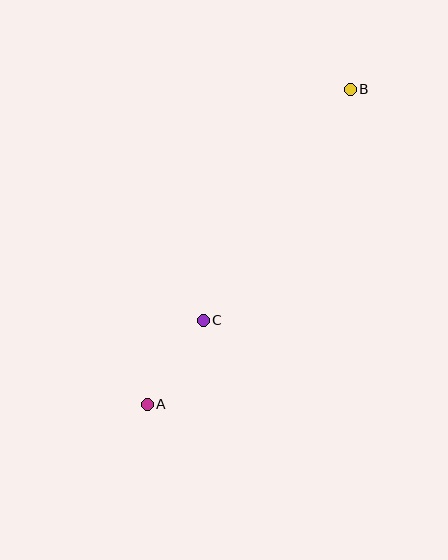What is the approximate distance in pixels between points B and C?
The distance between B and C is approximately 274 pixels.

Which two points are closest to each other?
Points A and C are closest to each other.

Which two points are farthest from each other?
Points A and B are farthest from each other.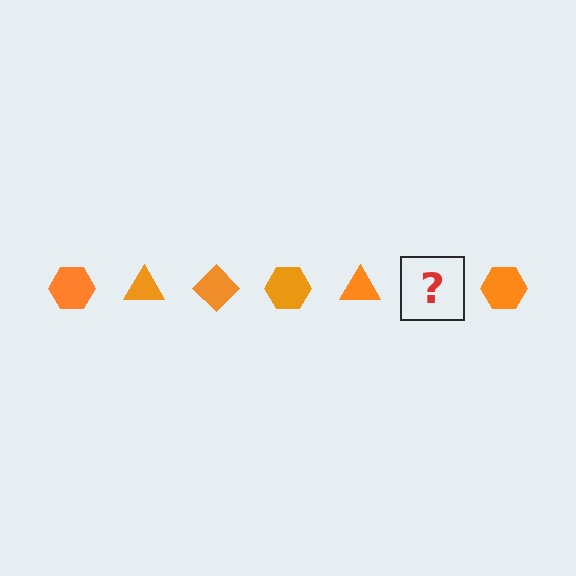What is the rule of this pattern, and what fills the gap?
The rule is that the pattern cycles through hexagon, triangle, diamond shapes in orange. The gap should be filled with an orange diamond.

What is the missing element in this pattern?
The missing element is an orange diamond.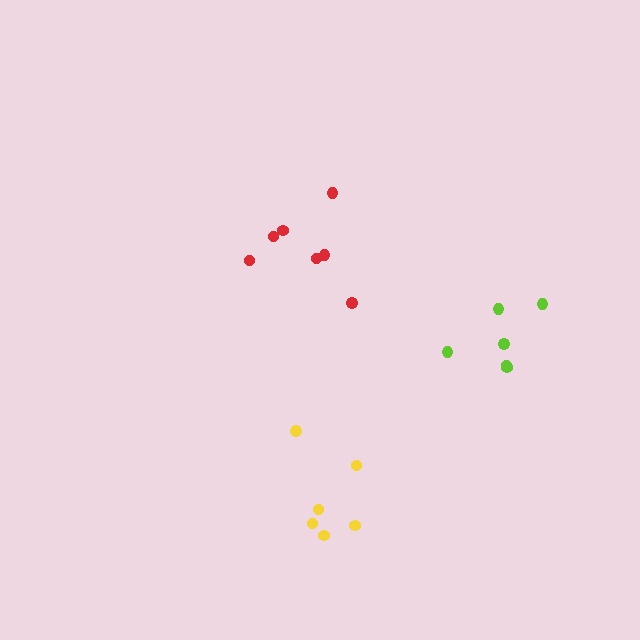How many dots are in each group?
Group 1: 7 dots, Group 2: 6 dots, Group 3: 6 dots (19 total).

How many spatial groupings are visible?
There are 3 spatial groupings.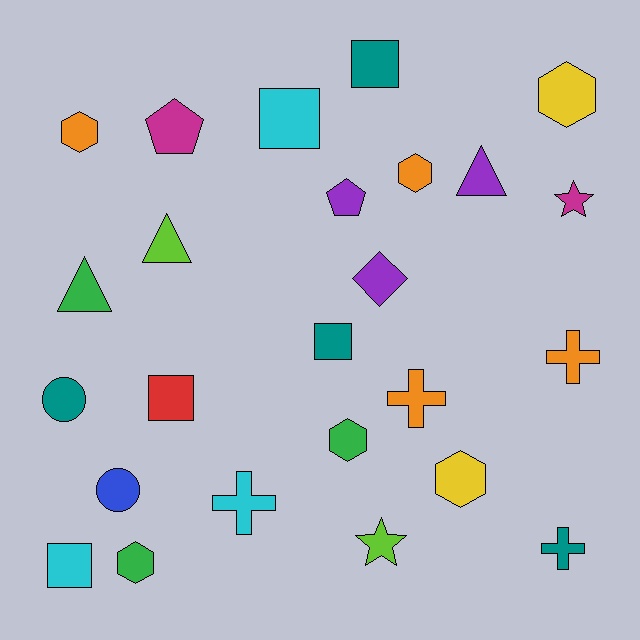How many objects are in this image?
There are 25 objects.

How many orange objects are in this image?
There are 4 orange objects.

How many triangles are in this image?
There are 3 triangles.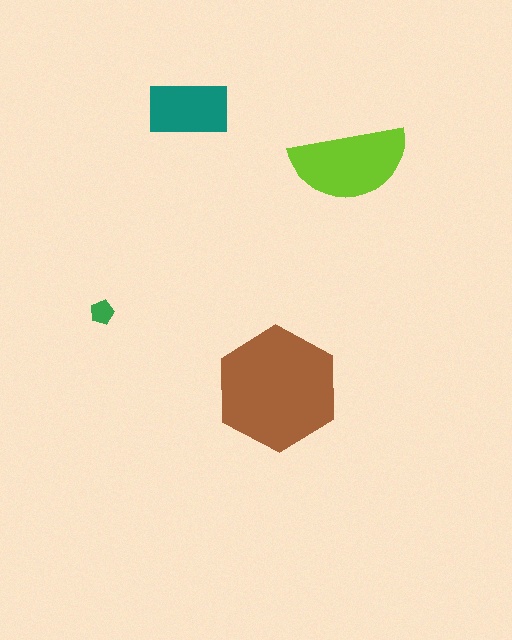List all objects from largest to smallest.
The brown hexagon, the lime semicircle, the teal rectangle, the green pentagon.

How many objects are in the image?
There are 4 objects in the image.